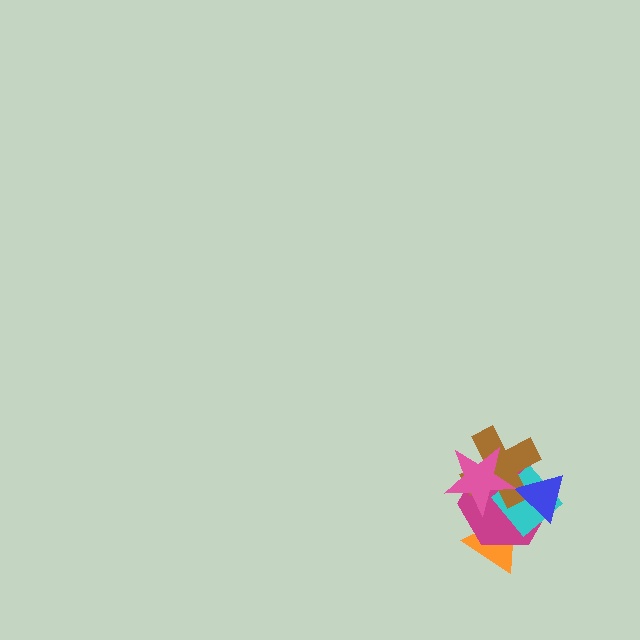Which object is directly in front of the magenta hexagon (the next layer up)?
The cyan diamond is directly in front of the magenta hexagon.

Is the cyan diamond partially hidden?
Yes, it is partially covered by another shape.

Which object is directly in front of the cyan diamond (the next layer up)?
The brown cross is directly in front of the cyan diamond.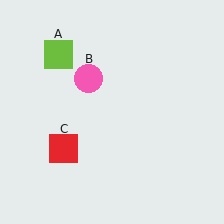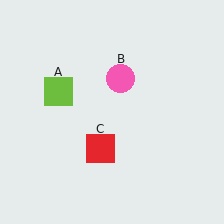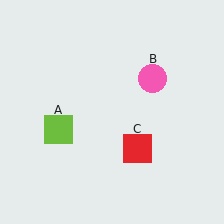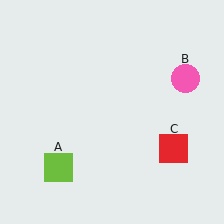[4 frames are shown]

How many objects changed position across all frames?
3 objects changed position: lime square (object A), pink circle (object B), red square (object C).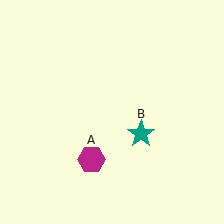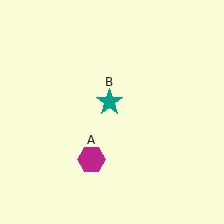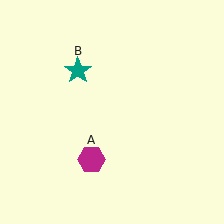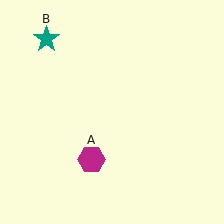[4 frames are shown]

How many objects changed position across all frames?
1 object changed position: teal star (object B).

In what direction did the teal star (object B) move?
The teal star (object B) moved up and to the left.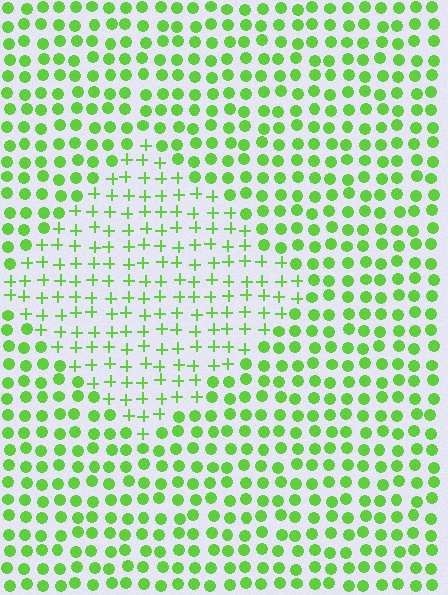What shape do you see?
I see a diamond.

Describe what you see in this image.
The image is filled with small lime elements arranged in a uniform grid. A diamond-shaped region contains plus signs, while the surrounding area contains circles. The boundary is defined purely by the change in element shape.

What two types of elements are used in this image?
The image uses plus signs inside the diamond region and circles outside it.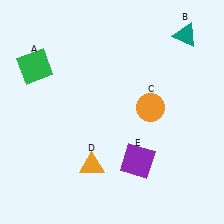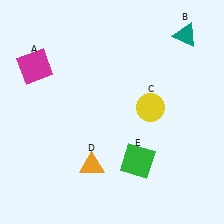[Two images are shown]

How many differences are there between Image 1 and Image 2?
There are 3 differences between the two images.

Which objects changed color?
A changed from green to magenta. C changed from orange to yellow. E changed from purple to green.